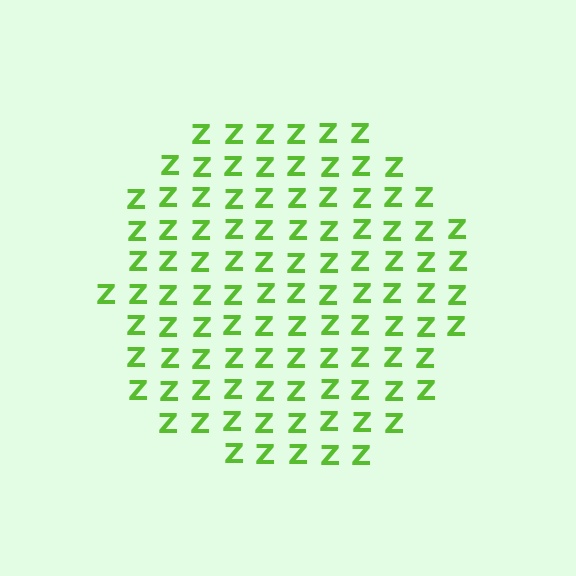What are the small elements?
The small elements are letter Z's.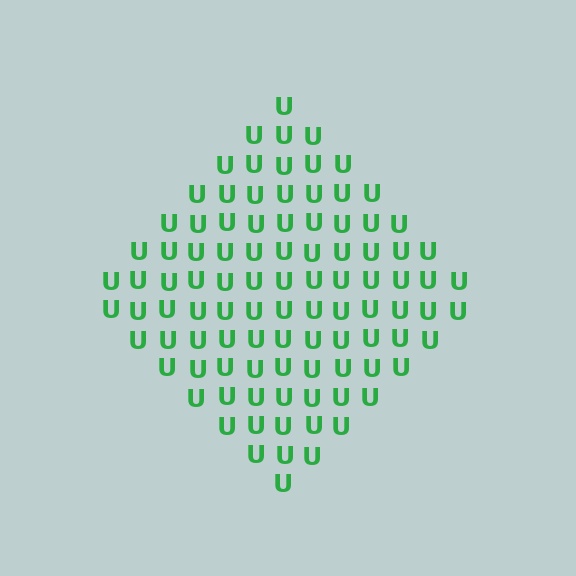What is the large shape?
The large shape is a diamond.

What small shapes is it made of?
It is made of small letter U's.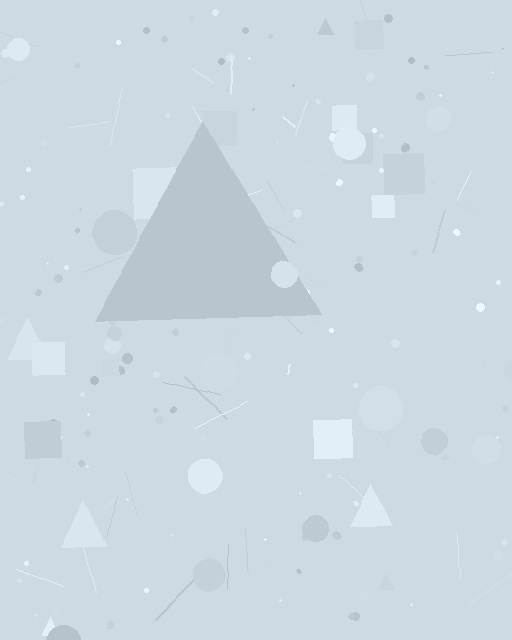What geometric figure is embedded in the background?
A triangle is embedded in the background.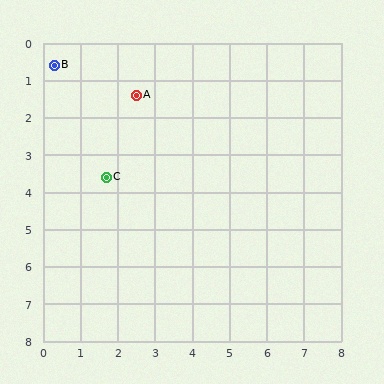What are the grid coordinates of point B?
Point B is at approximately (0.3, 0.6).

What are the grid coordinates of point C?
Point C is at approximately (1.7, 3.6).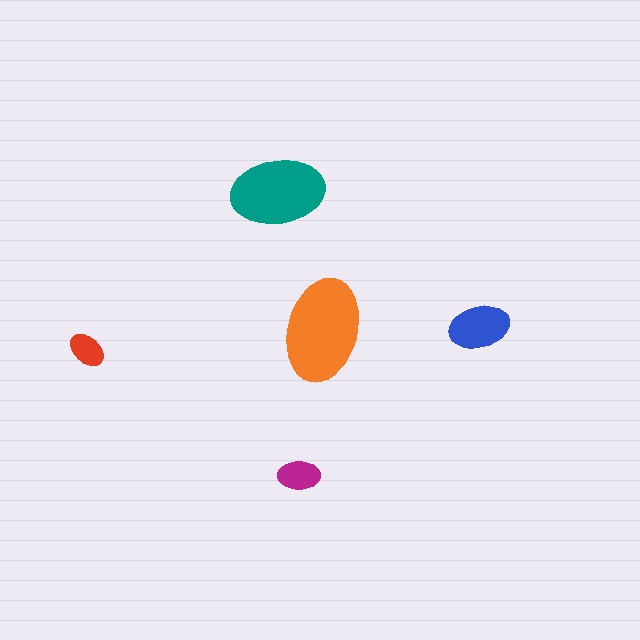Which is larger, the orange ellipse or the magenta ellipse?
The orange one.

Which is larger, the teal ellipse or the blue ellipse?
The teal one.